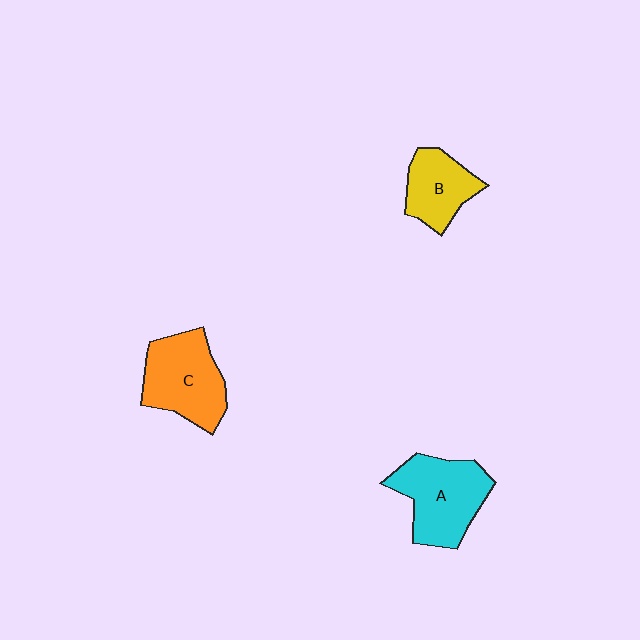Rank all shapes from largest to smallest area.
From largest to smallest: A (cyan), C (orange), B (yellow).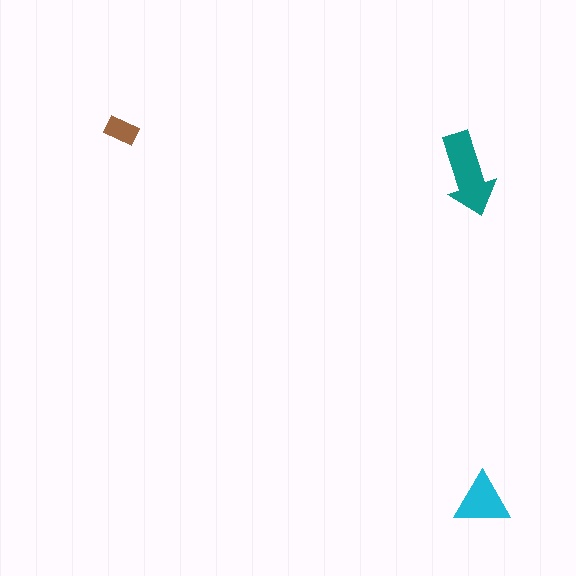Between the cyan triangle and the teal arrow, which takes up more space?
The teal arrow.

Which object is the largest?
The teal arrow.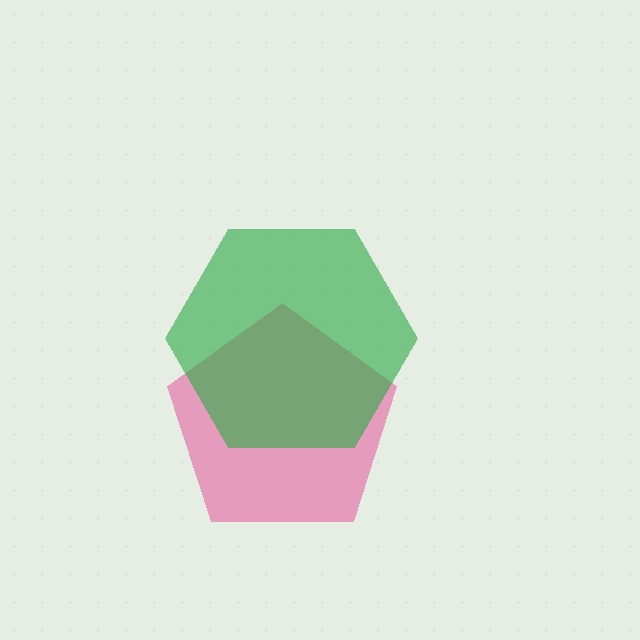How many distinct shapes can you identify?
There are 2 distinct shapes: a pink pentagon, a green hexagon.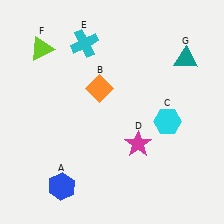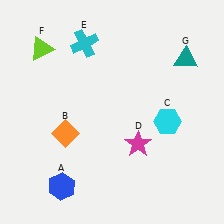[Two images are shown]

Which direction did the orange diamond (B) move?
The orange diamond (B) moved down.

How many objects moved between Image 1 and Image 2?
1 object moved between the two images.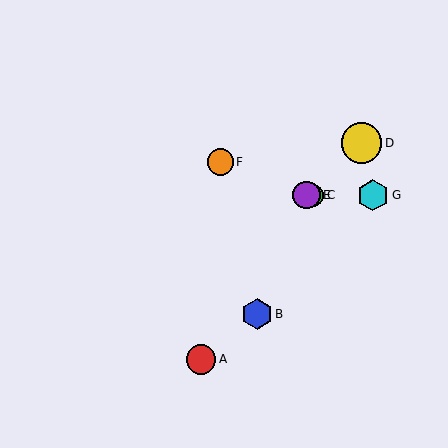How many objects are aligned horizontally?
3 objects (C, E, G) are aligned horizontally.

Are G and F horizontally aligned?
No, G is at y≈195 and F is at y≈162.